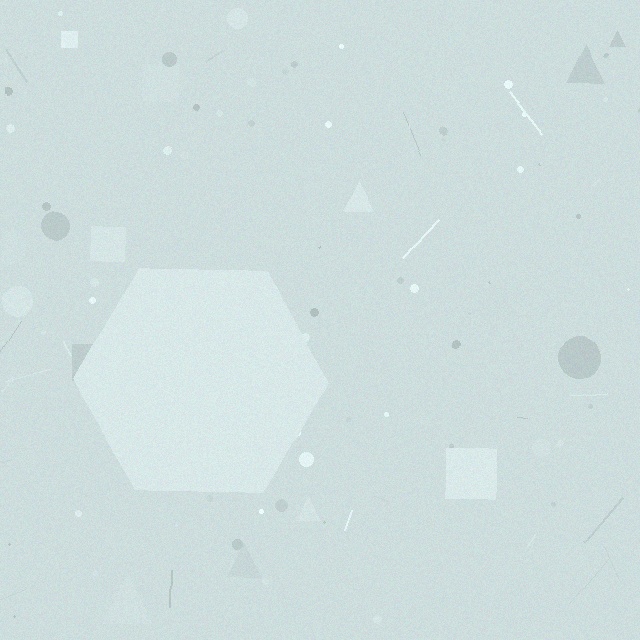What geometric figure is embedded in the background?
A hexagon is embedded in the background.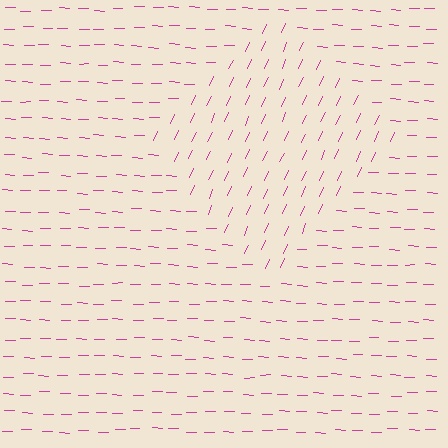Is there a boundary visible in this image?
Yes, there is a texture boundary formed by a change in line orientation.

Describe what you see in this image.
The image is filled with small magenta line segments. A diamond region in the image has lines oriented differently from the surrounding lines, creating a visible texture boundary.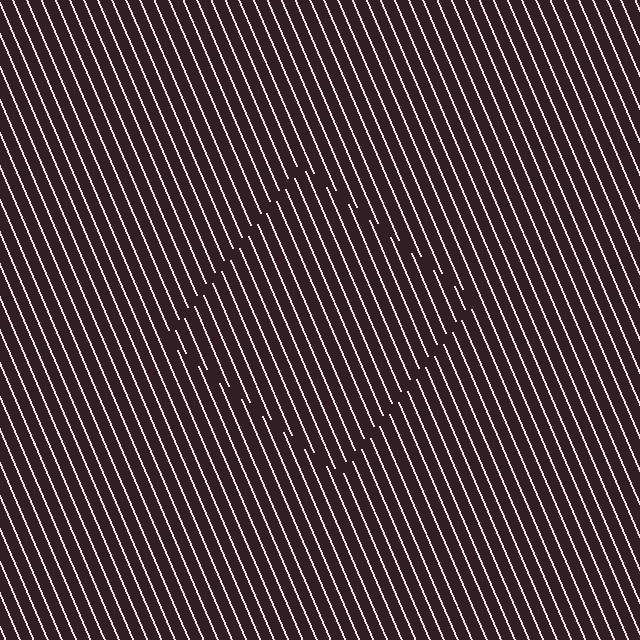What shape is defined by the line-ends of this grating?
An illusory square. The interior of the shape contains the same grating, shifted by half a period — the contour is defined by the phase discontinuity where line-ends from the inner and outer gratings abut.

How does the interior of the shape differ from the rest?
The interior of the shape contains the same grating, shifted by half a period — the contour is defined by the phase discontinuity where line-ends from the inner and outer gratings abut.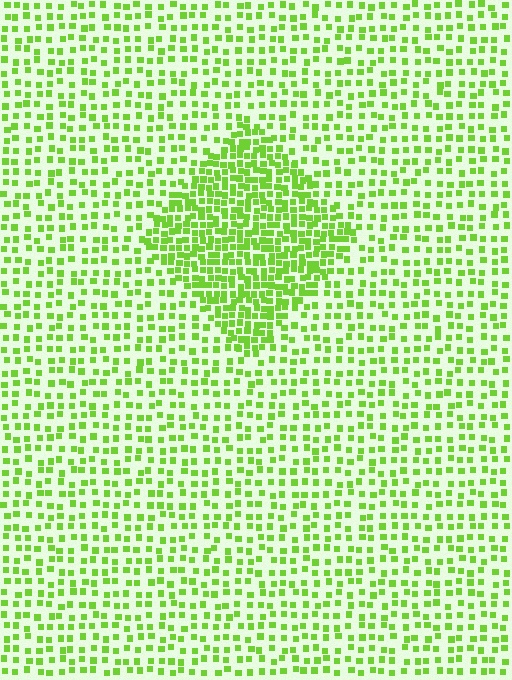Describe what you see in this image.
The image contains small lime elements arranged at two different densities. A diamond-shaped region is visible where the elements are more densely packed than the surrounding area.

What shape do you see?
I see a diamond.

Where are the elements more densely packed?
The elements are more densely packed inside the diamond boundary.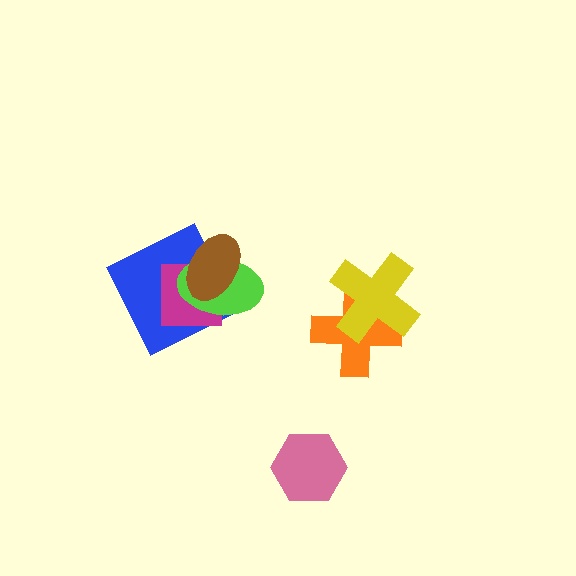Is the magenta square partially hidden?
Yes, it is partially covered by another shape.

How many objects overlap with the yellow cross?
1 object overlaps with the yellow cross.